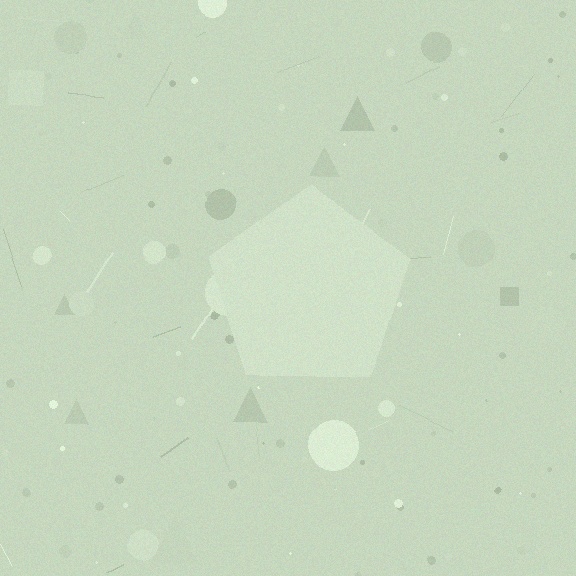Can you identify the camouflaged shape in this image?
The camouflaged shape is a pentagon.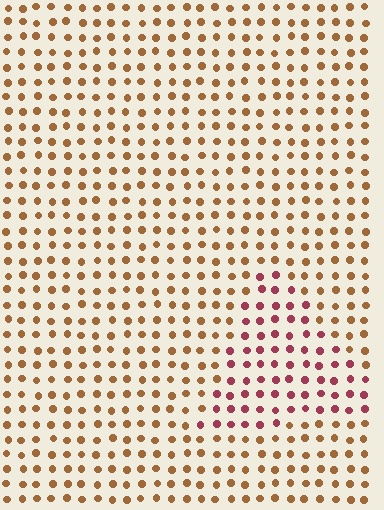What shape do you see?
I see a triangle.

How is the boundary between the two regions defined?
The boundary is defined purely by a slight shift in hue (about 45 degrees). Spacing, size, and orientation are identical on both sides.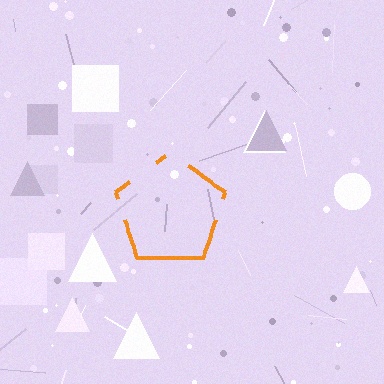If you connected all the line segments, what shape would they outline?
They would outline a pentagon.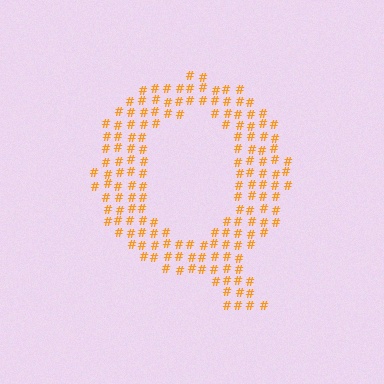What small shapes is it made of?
It is made of small hash symbols.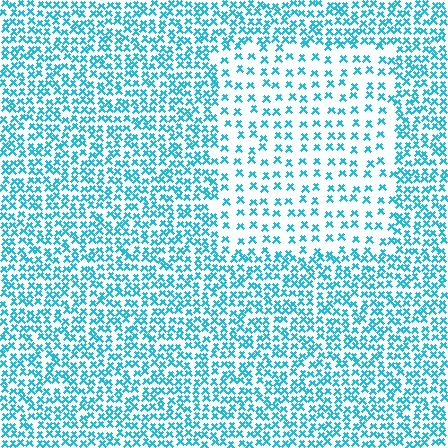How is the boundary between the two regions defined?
The boundary is defined by a change in element density (approximately 2.2x ratio). All elements are the same color, size, and shape.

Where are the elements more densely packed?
The elements are more densely packed outside the rectangle boundary.